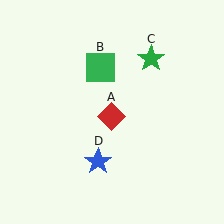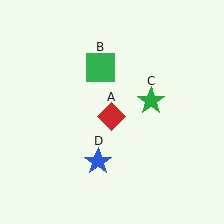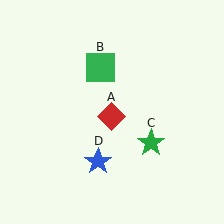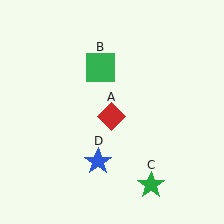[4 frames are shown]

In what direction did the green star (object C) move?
The green star (object C) moved down.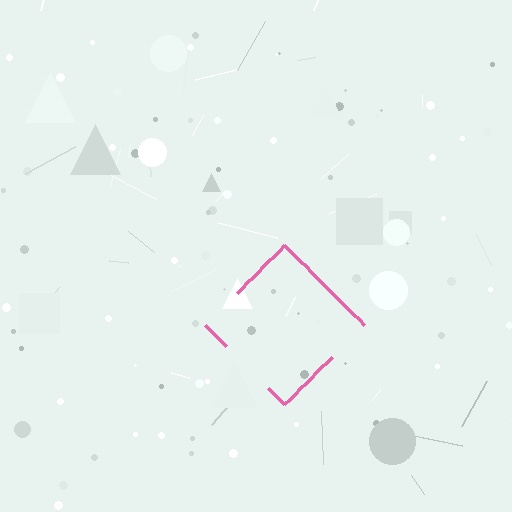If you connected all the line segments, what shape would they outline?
They would outline a diamond.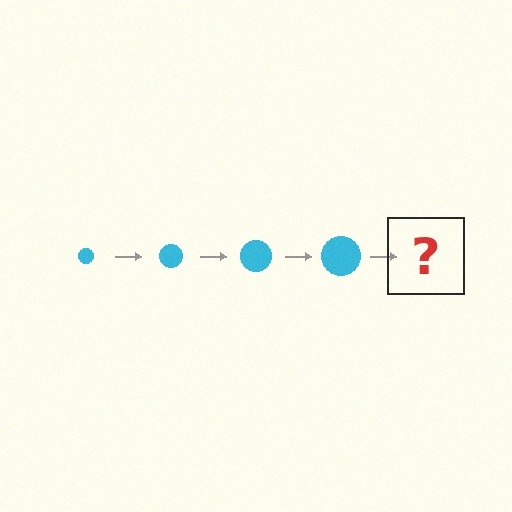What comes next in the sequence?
The next element should be a cyan circle, larger than the previous one.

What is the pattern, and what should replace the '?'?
The pattern is that the circle gets progressively larger each step. The '?' should be a cyan circle, larger than the previous one.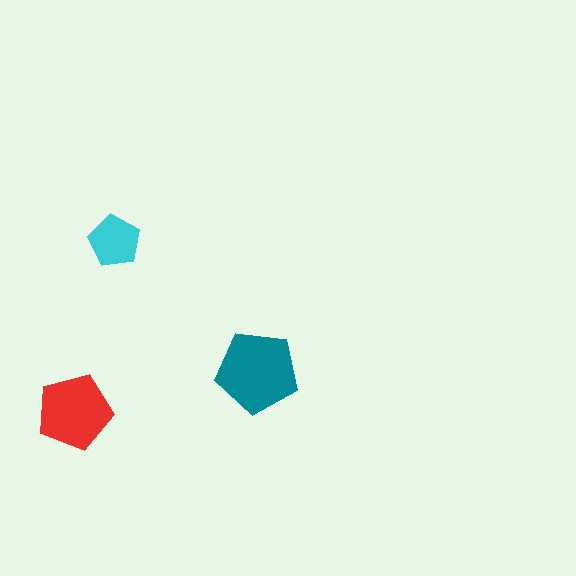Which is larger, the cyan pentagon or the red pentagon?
The red one.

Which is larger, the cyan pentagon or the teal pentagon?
The teal one.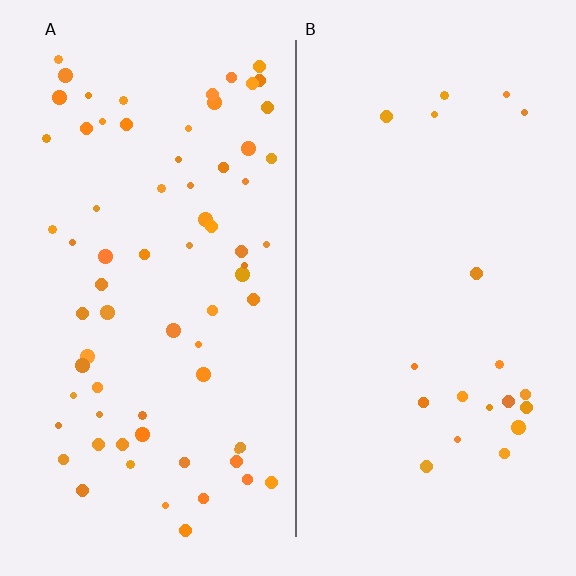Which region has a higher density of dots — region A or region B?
A (the left).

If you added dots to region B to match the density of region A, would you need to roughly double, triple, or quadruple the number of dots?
Approximately triple.